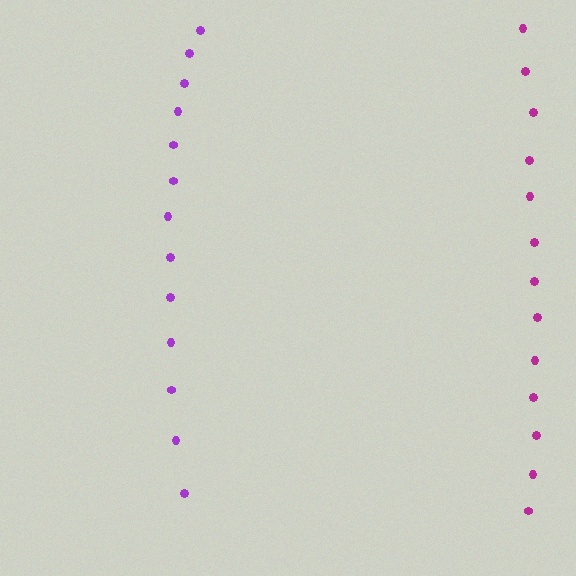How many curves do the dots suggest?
There are 2 distinct paths.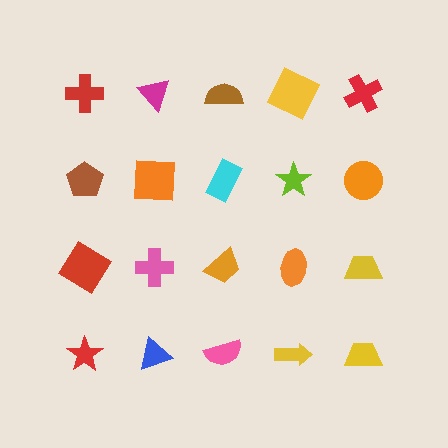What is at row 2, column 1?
A brown pentagon.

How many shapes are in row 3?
5 shapes.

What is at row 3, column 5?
A yellow trapezoid.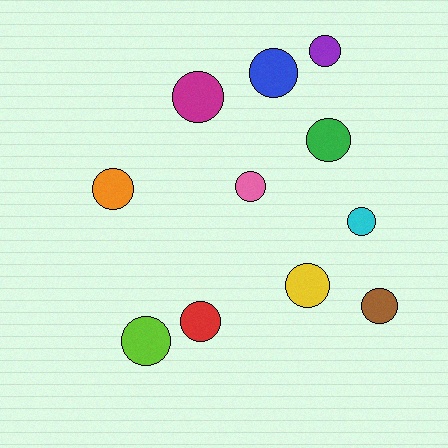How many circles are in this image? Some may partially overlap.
There are 11 circles.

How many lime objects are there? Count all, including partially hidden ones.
There is 1 lime object.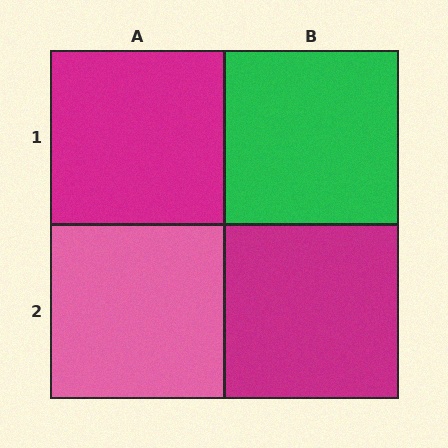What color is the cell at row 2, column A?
Pink.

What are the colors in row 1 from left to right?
Magenta, green.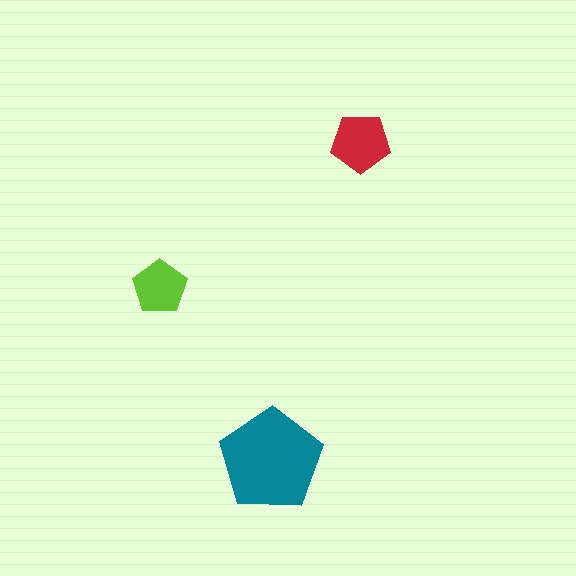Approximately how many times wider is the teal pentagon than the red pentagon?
About 1.5 times wider.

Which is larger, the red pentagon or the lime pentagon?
The red one.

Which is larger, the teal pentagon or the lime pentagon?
The teal one.